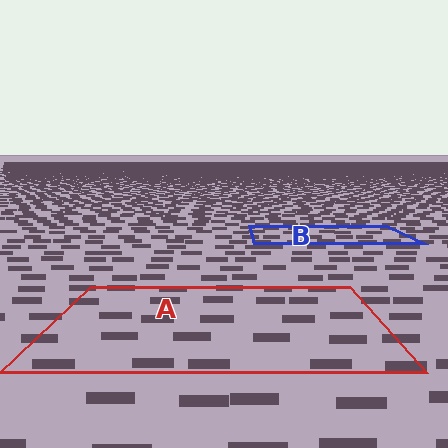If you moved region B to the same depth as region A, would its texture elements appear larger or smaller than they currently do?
They would appear larger. At a closer depth, the same texture elements are projected at a bigger on-screen size.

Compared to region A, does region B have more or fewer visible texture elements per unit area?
Region B has more texture elements per unit area — they are packed more densely because it is farther away.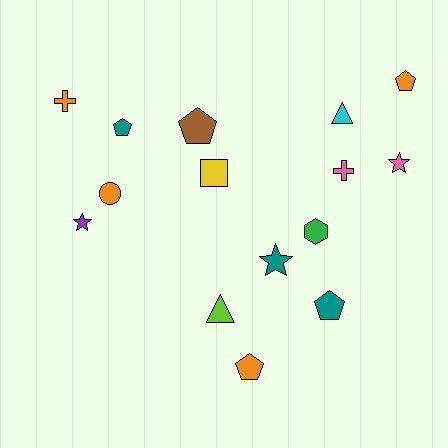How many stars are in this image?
There are 3 stars.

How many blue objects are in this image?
There are no blue objects.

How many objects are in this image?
There are 15 objects.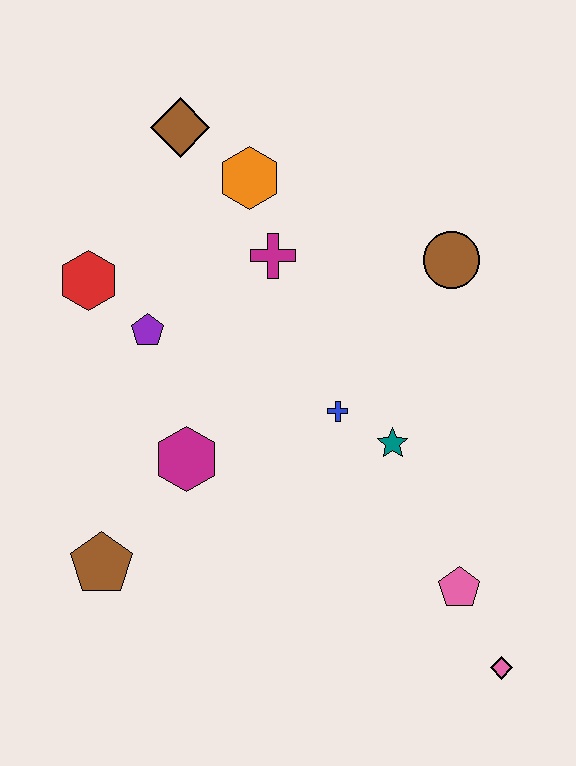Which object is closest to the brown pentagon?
The magenta hexagon is closest to the brown pentagon.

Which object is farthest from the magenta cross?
The pink diamond is farthest from the magenta cross.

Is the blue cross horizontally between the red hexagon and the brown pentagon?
No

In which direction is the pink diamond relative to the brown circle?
The pink diamond is below the brown circle.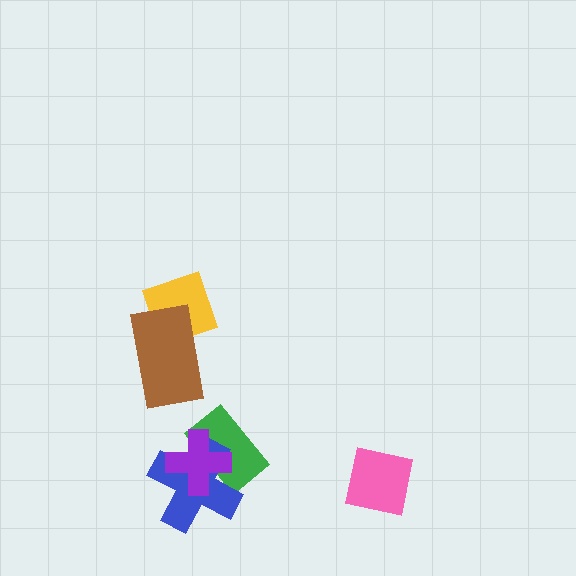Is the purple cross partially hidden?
No, no other shape covers it.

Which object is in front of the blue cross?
The purple cross is in front of the blue cross.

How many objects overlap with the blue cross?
2 objects overlap with the blue cross.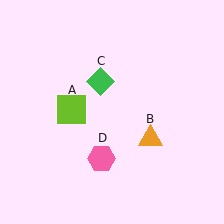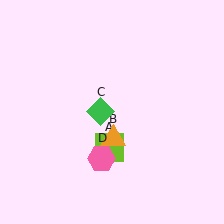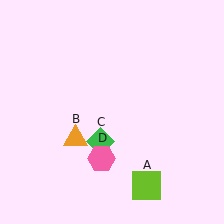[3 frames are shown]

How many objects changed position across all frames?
3 objects changed position: lime square (object A), orange triangle (object B), green diamond (object C).